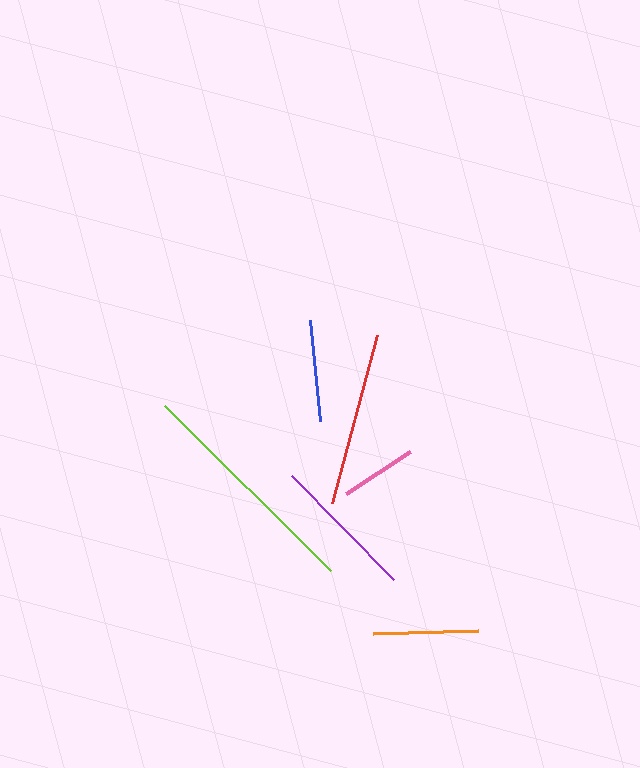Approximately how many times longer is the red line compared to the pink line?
The red line is approximately 2.2 times the length of the pink line.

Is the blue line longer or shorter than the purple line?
The purple line is longer than the blue line.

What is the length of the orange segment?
The orange segment is approximately 105 pixels long.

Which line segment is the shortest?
The pink line is the shortest at approximately 77 pixels.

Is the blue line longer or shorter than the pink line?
The blue line is longer than the pink line.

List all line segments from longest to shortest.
From longest to shortest: lime, red, purple, orange, blue, pink.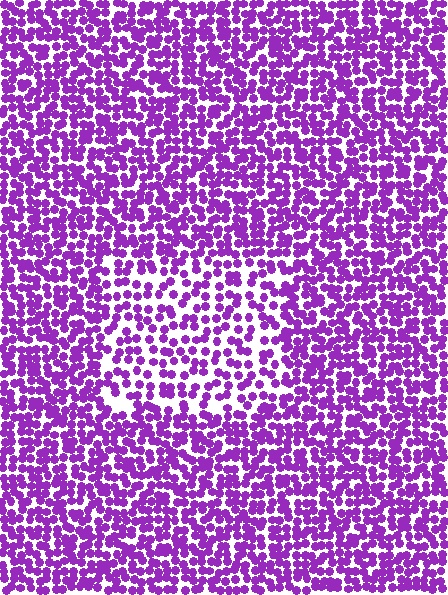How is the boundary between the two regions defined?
The boundary is defined by a change in element density (approximately 1.7x ratio). All elements are the same color, size, and shape.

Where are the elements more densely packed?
The elements are more densely packed outside the rectangle boundary.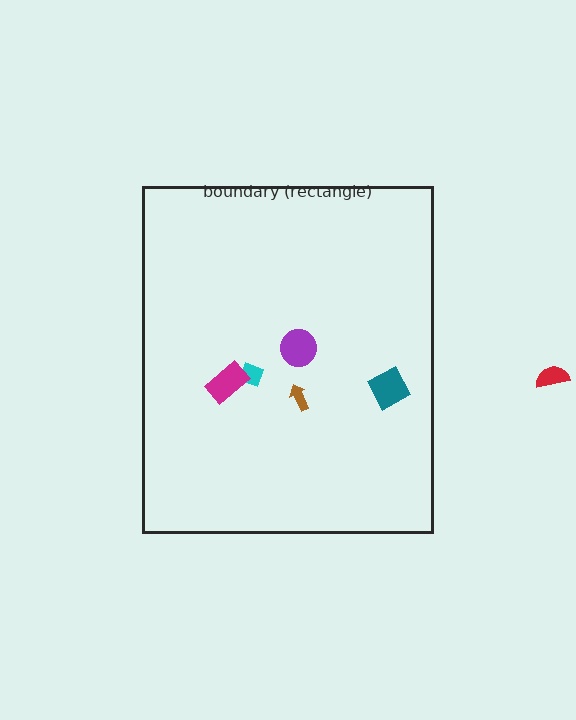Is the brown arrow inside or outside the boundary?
Inside.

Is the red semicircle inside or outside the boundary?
Outside.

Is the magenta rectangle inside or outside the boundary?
Inside.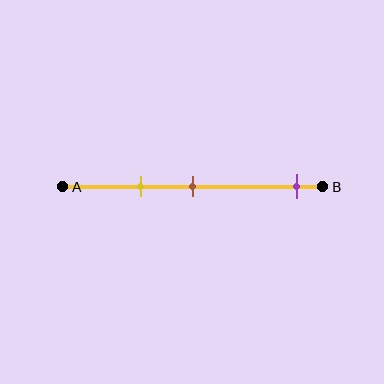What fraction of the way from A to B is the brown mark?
The brown mark is approximately 50% (0.5) of the way from A to B.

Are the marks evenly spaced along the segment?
No, the marks are not evenly spaced.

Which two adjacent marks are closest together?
The yellow and brown marks are the closest adjacent pair.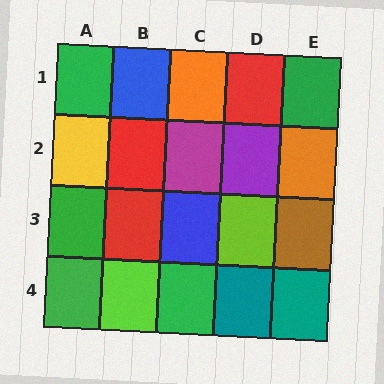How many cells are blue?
2 cells are blue.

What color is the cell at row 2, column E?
Orange.